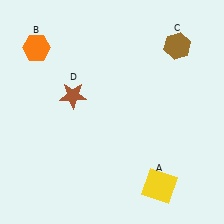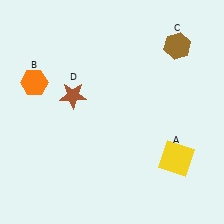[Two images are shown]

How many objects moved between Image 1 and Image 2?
2 objects moved between the two images.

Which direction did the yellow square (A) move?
The yellow square (A) moved up.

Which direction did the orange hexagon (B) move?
The orange hexagon (B) moved down.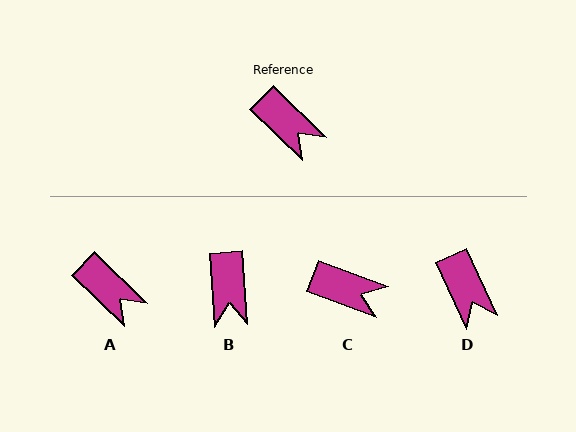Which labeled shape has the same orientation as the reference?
A.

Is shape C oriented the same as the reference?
No, it is off by about 23 degrees.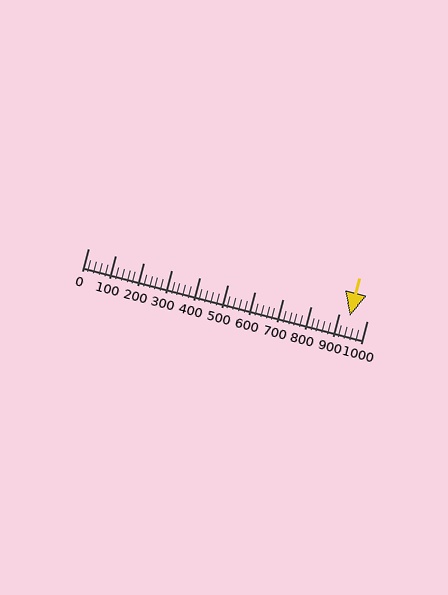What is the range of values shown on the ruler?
The ruler shows values from 0 to 1000.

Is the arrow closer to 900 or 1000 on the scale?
The arrow is closer to 900.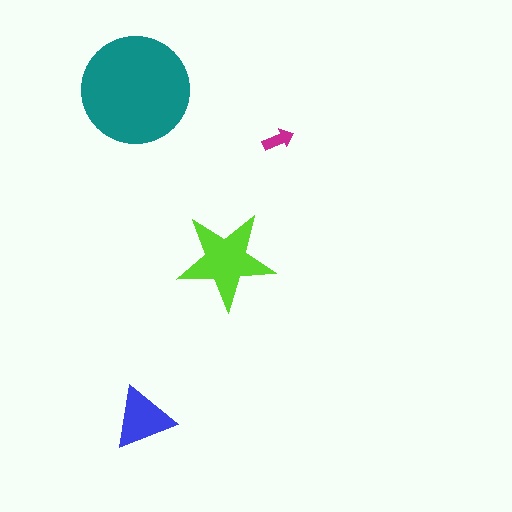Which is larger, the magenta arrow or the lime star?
The lime star.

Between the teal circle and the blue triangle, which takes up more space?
The teal circle.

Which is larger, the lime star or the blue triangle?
The lime star.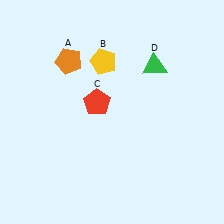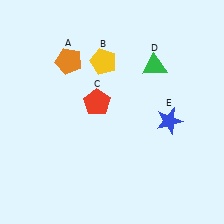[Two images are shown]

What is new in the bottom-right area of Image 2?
A blue star (E) was added in the bottom-right area of Image 2.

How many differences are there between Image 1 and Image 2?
There is 1 difference between the two images.